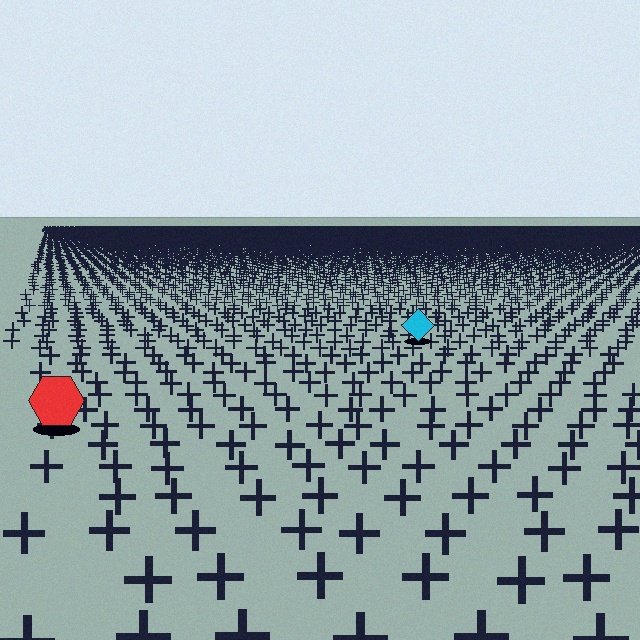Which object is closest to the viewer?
The red hexagon is closest. The texture marks near it are larger and more spread out.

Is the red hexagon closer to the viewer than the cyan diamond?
Yes. The red hexagon is closer — you can tell from the texture gradient: the ground texture is coarser near it.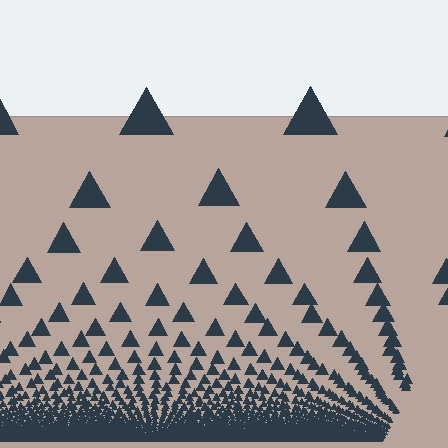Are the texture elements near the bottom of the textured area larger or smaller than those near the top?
Smaller. The gradient is inverted — elements near the bottom are smaller and denser.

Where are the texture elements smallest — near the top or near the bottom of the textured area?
Near the bottom.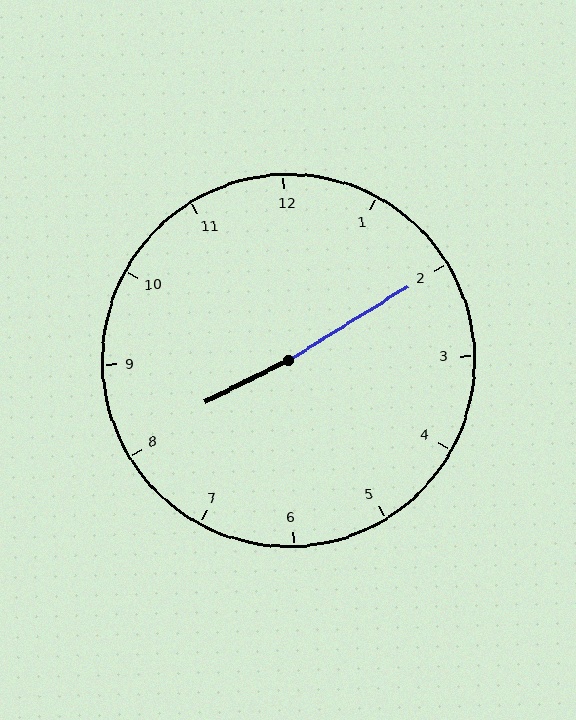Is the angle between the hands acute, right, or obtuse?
It is obtuse.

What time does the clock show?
8:10.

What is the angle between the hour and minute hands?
Approximately 175 degrees.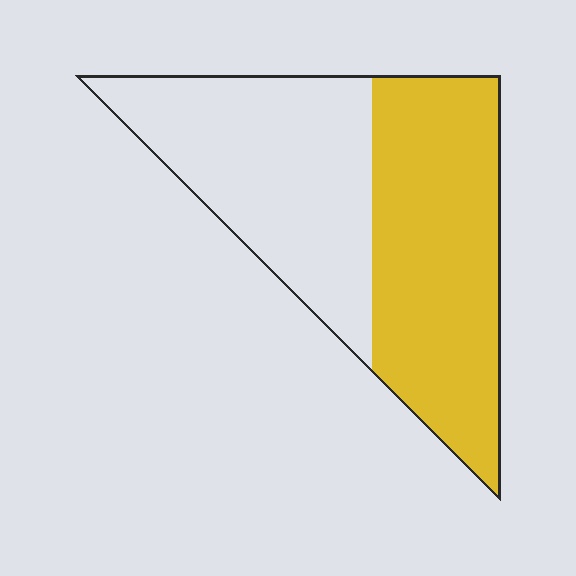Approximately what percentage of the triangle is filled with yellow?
Approximately 50%.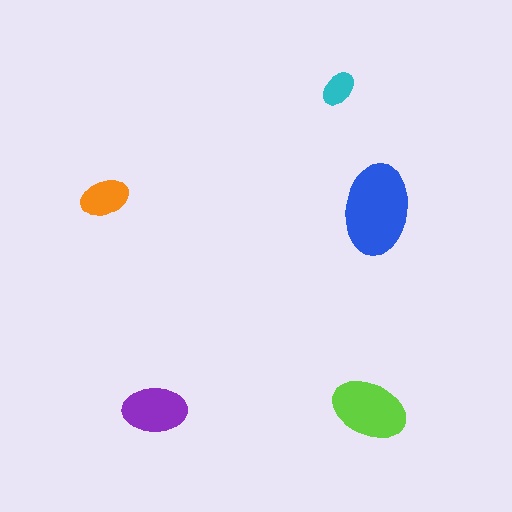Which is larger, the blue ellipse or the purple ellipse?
The blue one.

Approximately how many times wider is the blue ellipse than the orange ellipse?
About 2 times wider.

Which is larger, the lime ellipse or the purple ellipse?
The lime one.